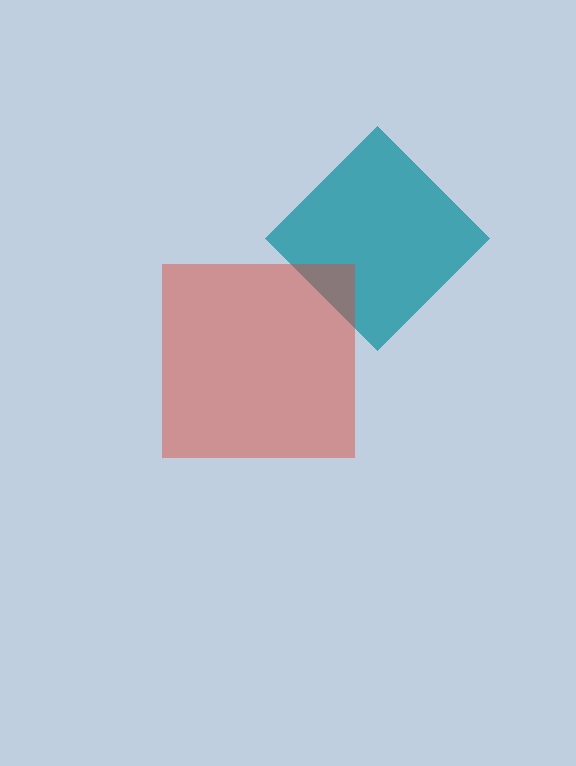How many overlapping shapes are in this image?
There are 2 overlapping shapes in the image.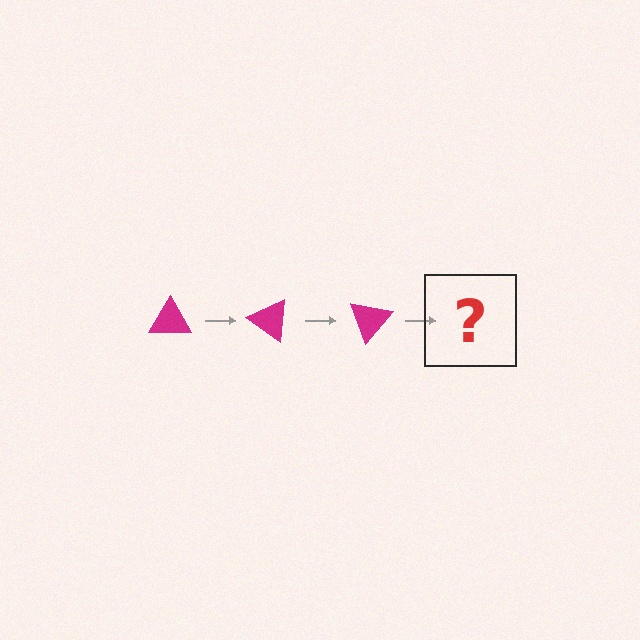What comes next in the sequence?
The next element should be a magenta triangle rotated 105 degrees.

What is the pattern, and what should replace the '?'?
The pattern is that the triangle rotates 35 degrees each step. The '?' should be a magenta triangle rotated 105 degrees.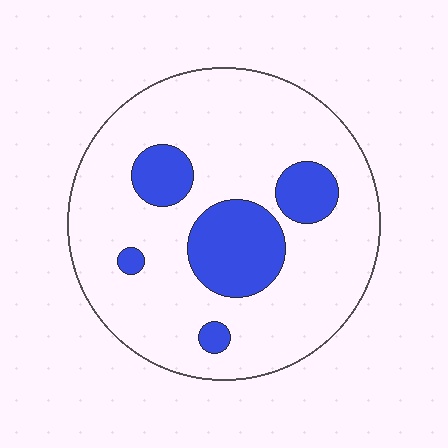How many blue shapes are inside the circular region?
5.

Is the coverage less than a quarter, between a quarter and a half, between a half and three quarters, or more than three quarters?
Less than a quarter.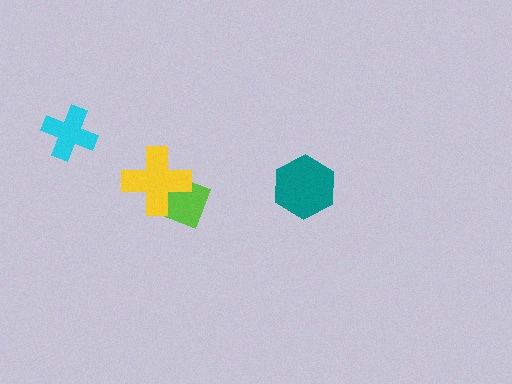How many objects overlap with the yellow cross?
1 object overlaps with the yellow cross.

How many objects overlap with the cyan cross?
0 objects overlap with the cyan cross.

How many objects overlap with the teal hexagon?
0 objects overlap with the teal hexagon.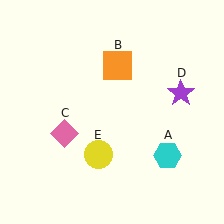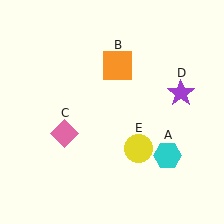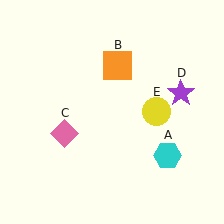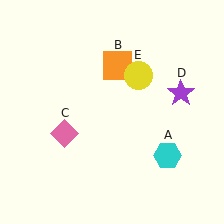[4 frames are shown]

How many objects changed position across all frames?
1 object changed position: yellow circle (object E).